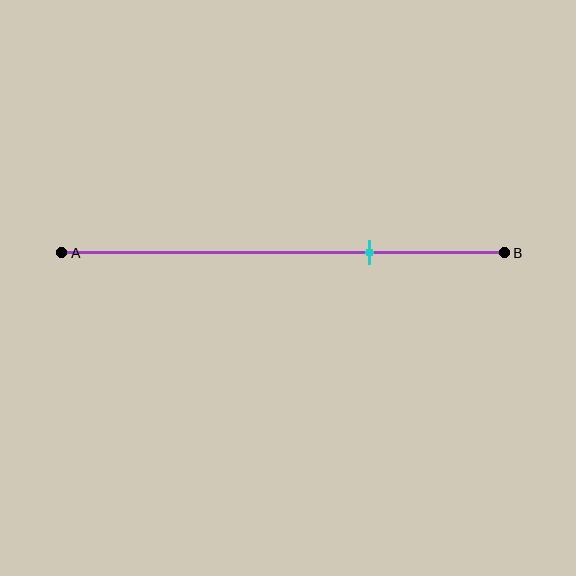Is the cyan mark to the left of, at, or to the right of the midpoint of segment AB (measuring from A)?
The cyan mark is to the right of the midpoint of segment AB.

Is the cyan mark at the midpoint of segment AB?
No, the mark is at about 70% from A, not at the 50% midpoint.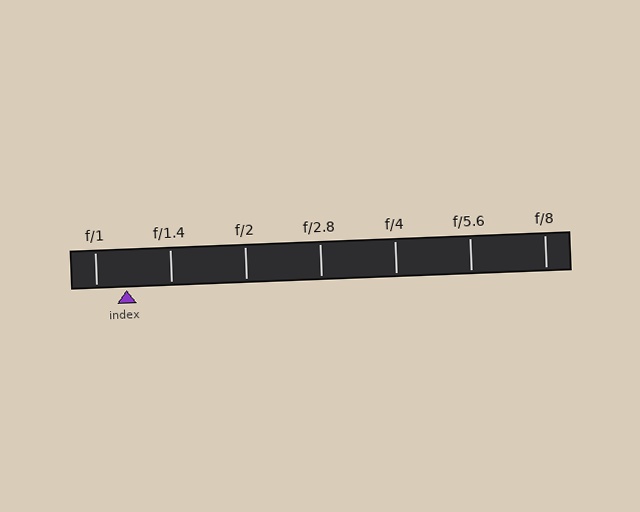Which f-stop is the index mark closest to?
The index mark is closest to f/1.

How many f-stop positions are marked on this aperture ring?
There are 7 f-stop positions marked.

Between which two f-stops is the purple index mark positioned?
The index mark is between f/1 and f/1.4.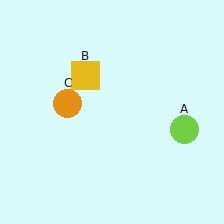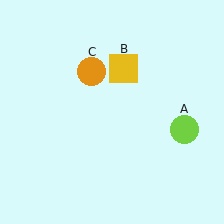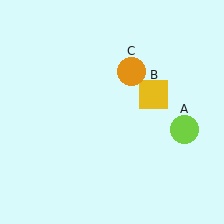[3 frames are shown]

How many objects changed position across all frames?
2 objects changed position: yellow square (object B), orange circle (object C).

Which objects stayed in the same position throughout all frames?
Lime circle (object A) remained stationary.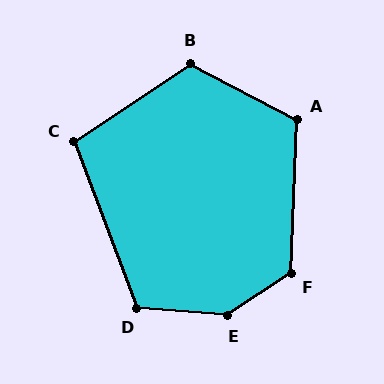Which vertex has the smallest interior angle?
C, at approximately 103 degrees.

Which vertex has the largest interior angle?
E, at approximately 142 degrees.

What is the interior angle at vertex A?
Approximately 115 degrees (obtuse).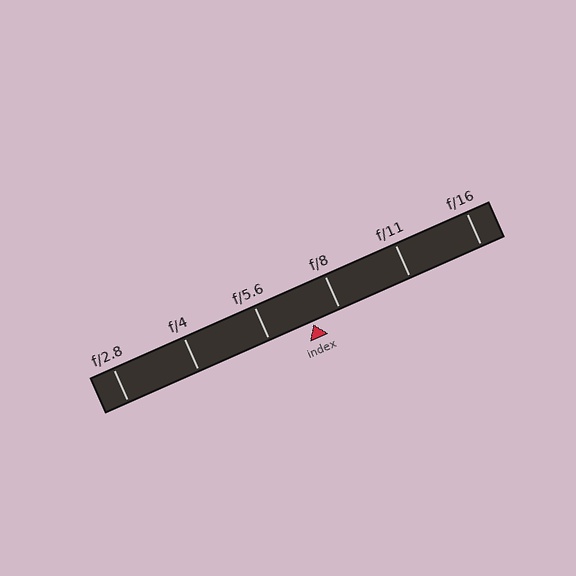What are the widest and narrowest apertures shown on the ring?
The widest aperture shown is f/2.8 and the narrowest is f/16.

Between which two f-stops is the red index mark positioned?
The index mark is between f/5.6 and f/8.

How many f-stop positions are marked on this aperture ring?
There are 6 f-stop positions marked.